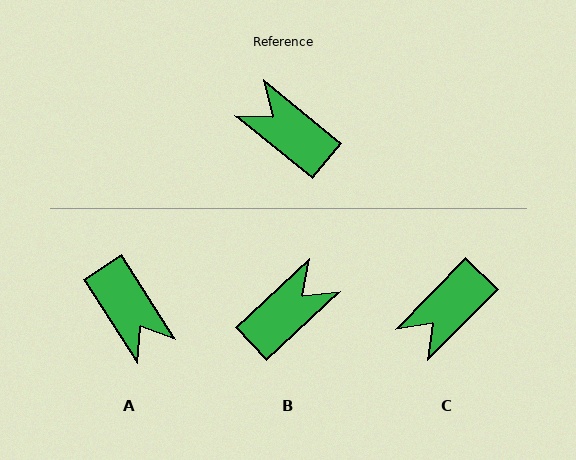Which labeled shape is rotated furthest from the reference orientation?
A, about 162 degrees away.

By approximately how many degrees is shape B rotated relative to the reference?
Approximately 98 degrees clockwise.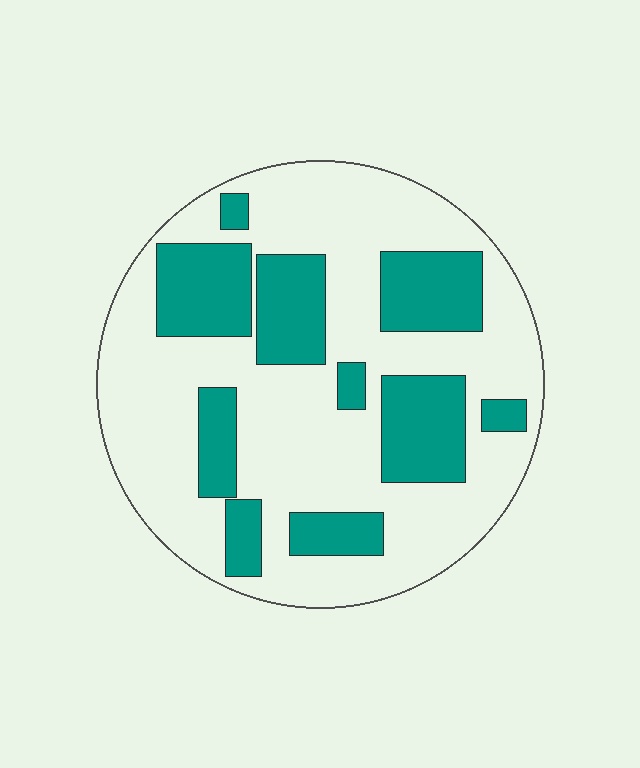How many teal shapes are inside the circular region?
10.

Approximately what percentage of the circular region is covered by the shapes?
Approximately 30%.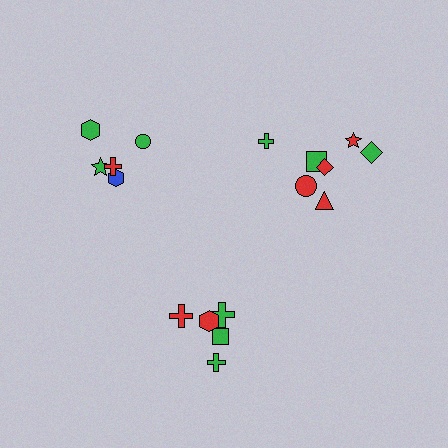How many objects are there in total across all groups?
There are 17 objects.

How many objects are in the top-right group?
There are 7 objects.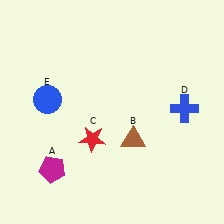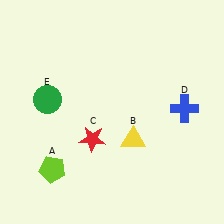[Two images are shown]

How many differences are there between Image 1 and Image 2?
There are 3 differences between the two images.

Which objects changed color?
A changed from magenta to lime. B changed from brown to yellow. E changed from blue to green.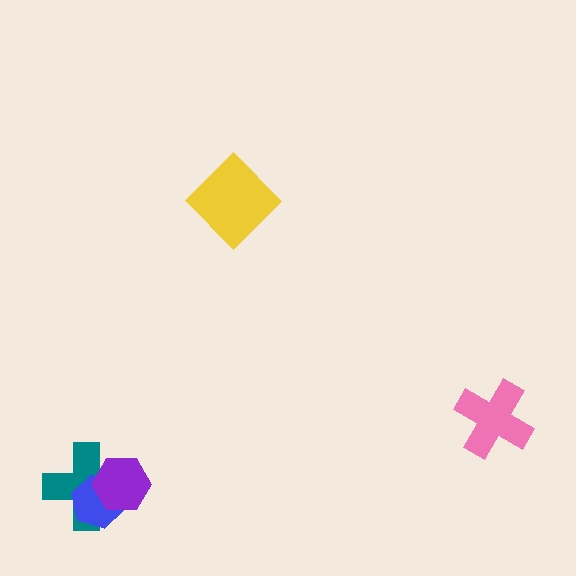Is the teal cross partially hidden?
Yes, it is partially covered by another shape.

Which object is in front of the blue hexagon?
The purple hexagon is in front of the blue hexagon.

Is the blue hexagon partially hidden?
Yes, it is partially covered by another shape.